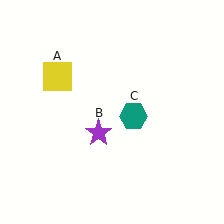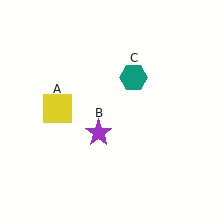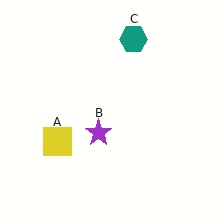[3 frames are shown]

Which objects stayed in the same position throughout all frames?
Purple star (object B) remained stationary.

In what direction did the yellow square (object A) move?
The yellow square (object A) moved down.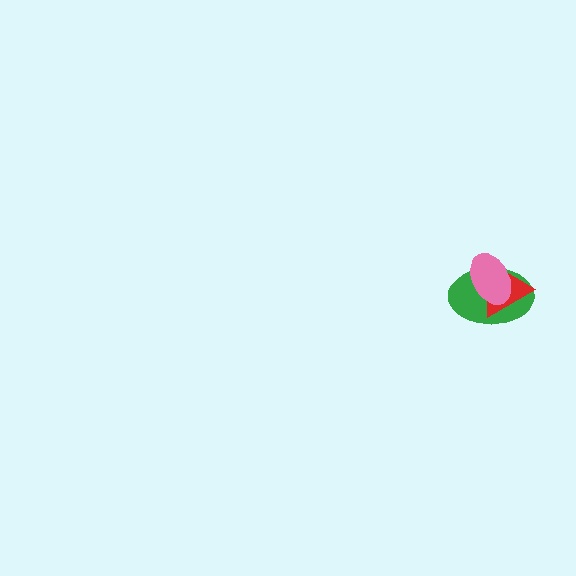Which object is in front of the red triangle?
The pink ellipse is in front of the red triangle.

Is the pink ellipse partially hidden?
No, no other shape covers it.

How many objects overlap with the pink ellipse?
2 objects overlap with the pink ellipse.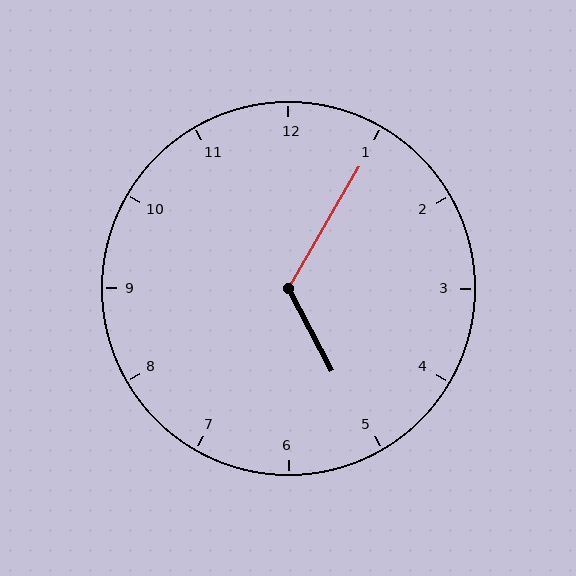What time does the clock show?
5:05.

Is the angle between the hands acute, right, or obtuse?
It is obtuse.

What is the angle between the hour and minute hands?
Approximately 122 degrees.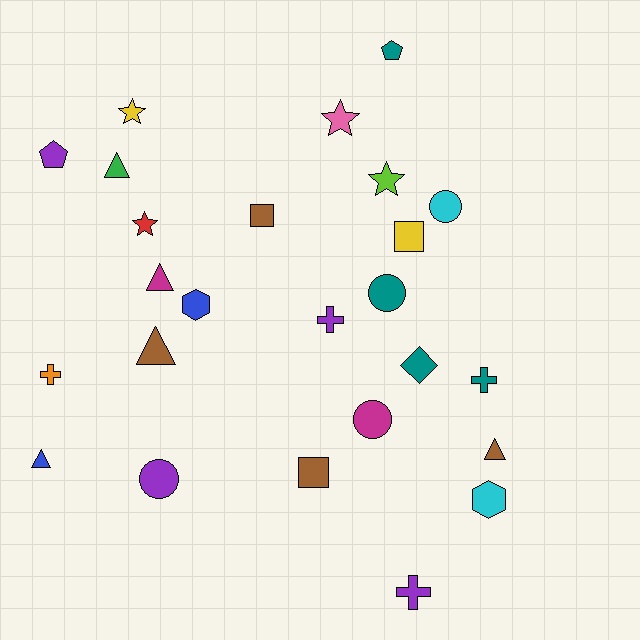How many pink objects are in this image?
There is 1 pink object.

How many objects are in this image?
There are 25 objects.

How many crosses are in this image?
There are 4 crosses.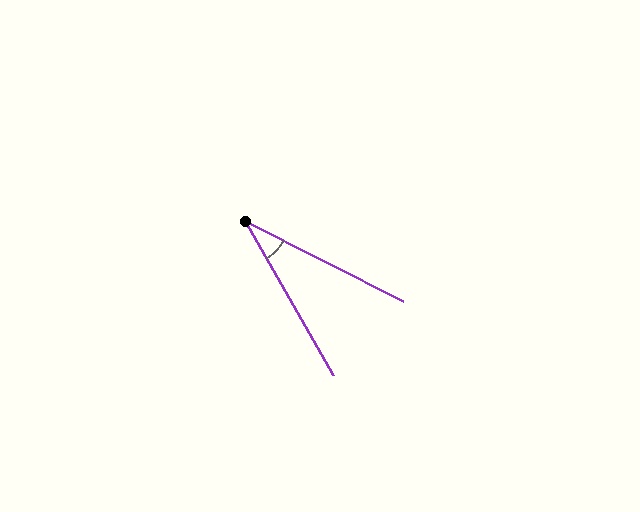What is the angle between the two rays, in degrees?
Approximately 34 degrees.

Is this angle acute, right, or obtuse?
It is acute.